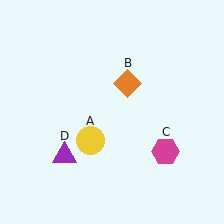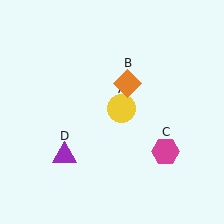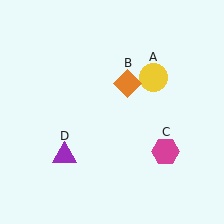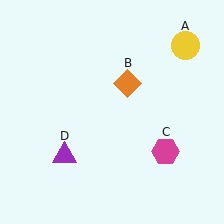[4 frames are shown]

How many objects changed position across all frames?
1 object changed position: yellow circle (object A).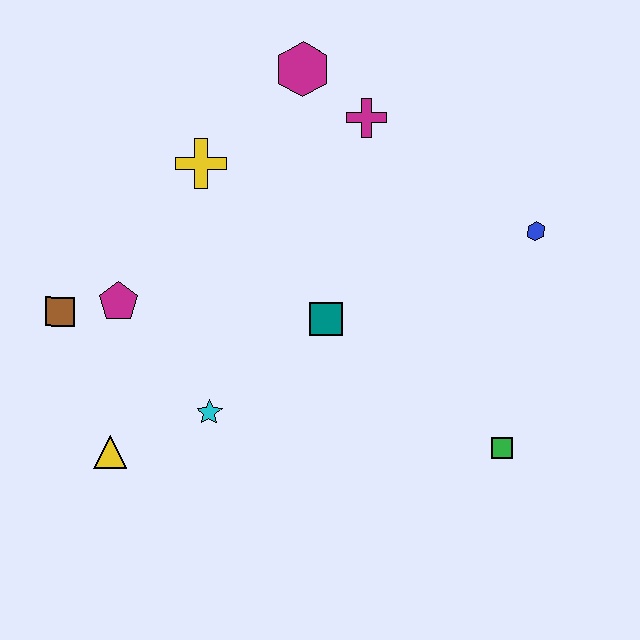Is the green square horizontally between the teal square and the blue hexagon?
Yes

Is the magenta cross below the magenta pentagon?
No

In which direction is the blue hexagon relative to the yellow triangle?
The blue hexagon is to the right of the yellow triangle.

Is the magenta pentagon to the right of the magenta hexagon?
No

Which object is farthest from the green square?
The brown square is farthest from the green square.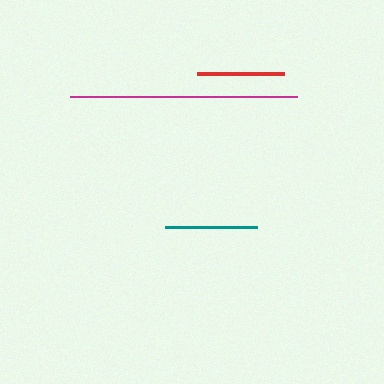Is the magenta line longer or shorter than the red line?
The magenta line is longer than the red line.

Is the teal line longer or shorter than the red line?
The teal line is longer than the red line.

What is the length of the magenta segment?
The magenta segment is approximately 226 pixels long.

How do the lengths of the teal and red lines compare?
The teal and red lines are approximately the same length.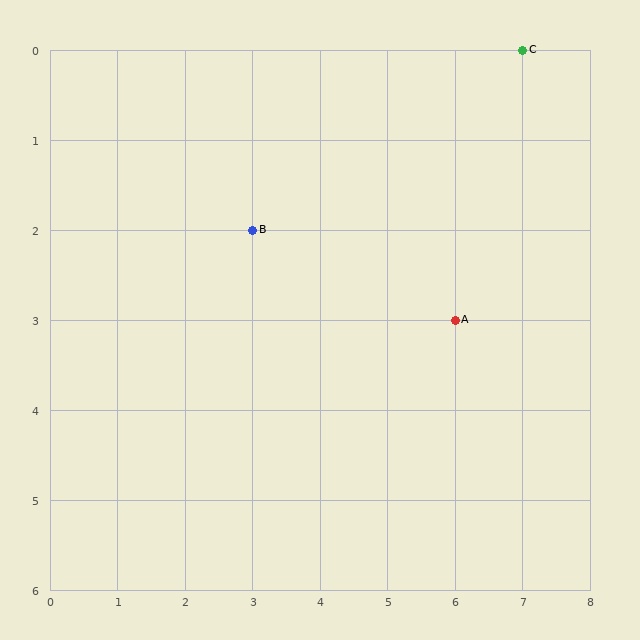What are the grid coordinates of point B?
Point B is at grid coordinates (3, 2).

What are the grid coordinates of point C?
Point C is at grid coordinates (7, 0).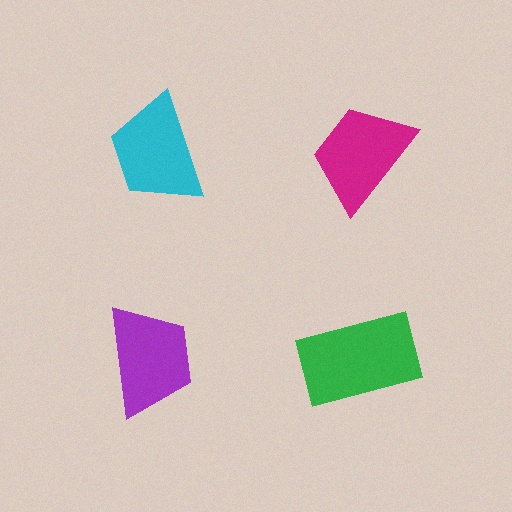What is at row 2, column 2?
A green rectangle.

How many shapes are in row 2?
2 shapes.